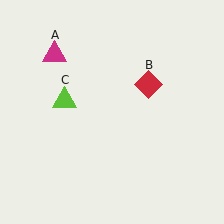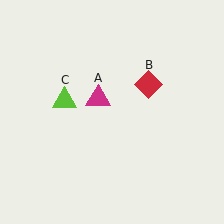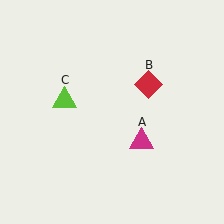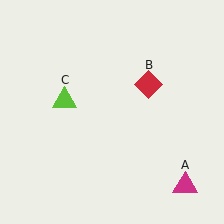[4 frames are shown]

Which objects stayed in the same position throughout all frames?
Red diamond (object B) and lime triangle (object C) remained stationary.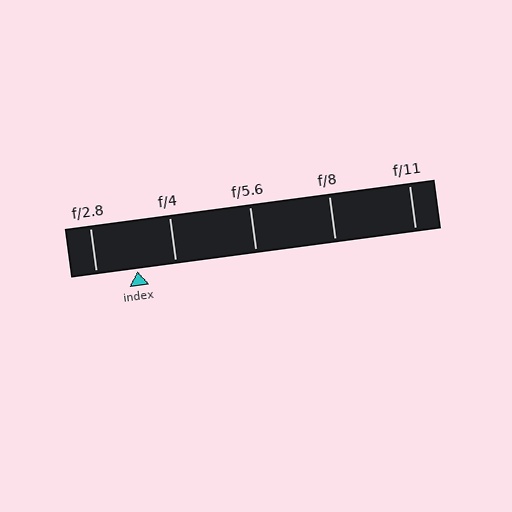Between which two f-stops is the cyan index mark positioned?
The index mark is between f/2.8 and f/4.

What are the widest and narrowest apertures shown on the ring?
The widest aperture shown is f/2.8 and the narrowest is f/11.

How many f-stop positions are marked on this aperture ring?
There are 5 f-stop positions marked.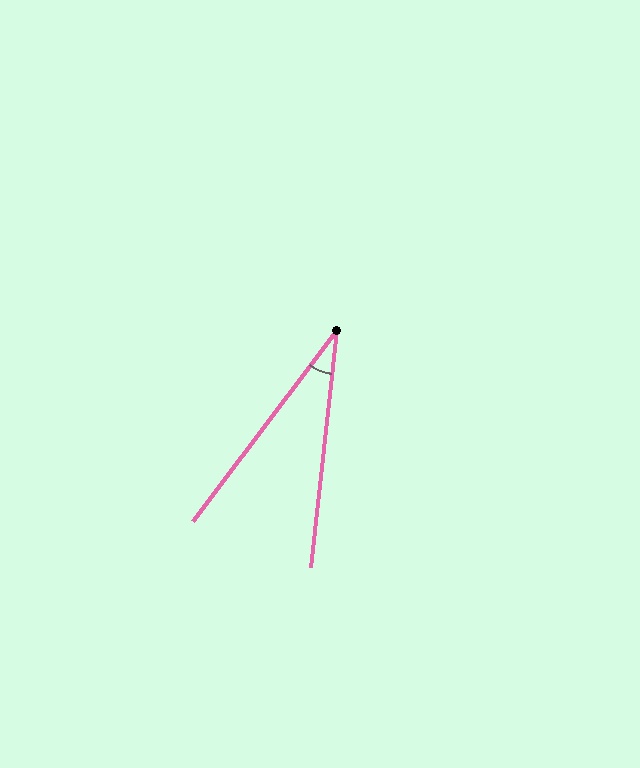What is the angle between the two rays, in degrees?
Approximately 31 degrees.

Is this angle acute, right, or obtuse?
It is acute.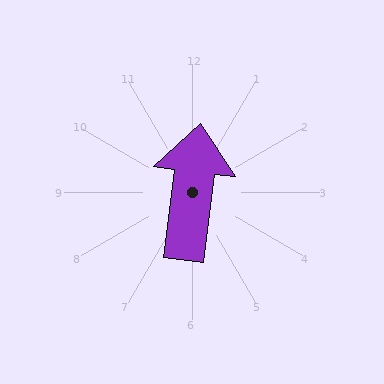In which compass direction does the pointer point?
North.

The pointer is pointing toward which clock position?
Roughly 12 o'clock.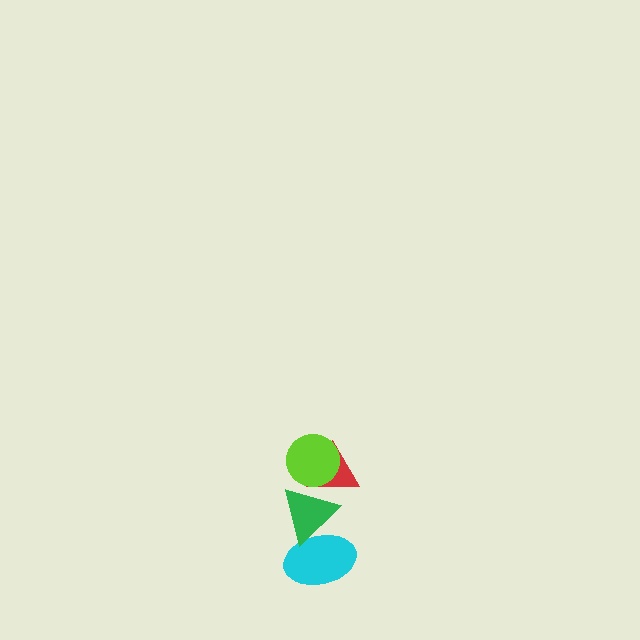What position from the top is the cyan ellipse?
The cyan ellipse is 4th from the top.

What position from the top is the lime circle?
The lime circle is 1st from the top.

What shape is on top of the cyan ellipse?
The green triangle is on top of the cyan ellipse.